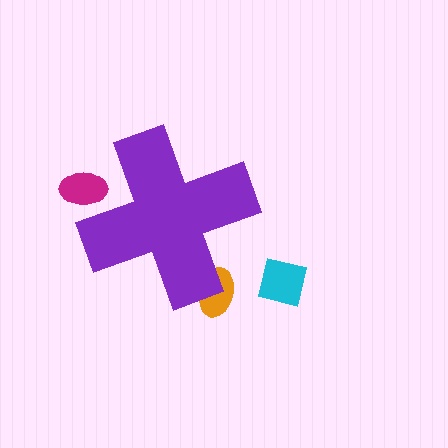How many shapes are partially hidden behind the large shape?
2 shapes are partially hidden.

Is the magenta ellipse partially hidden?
Yes, the magenta ellipse is partially hidden behind the purple cross.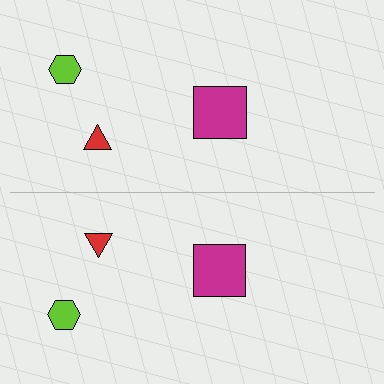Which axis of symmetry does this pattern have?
The pattern has a horizontal axis of symmetry running through the center of the image.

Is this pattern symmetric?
Yes, this pattern has bilateral (reflection) symmetry.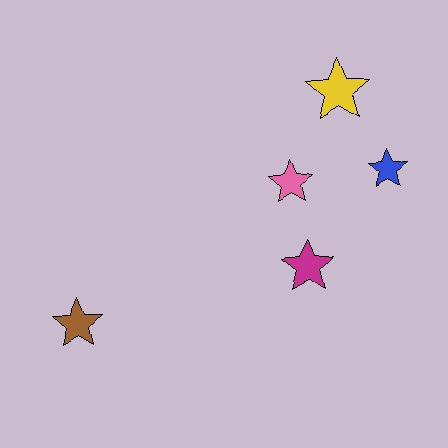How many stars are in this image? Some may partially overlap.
There are 5 stars.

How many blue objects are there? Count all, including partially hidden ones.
There is 1 blue object.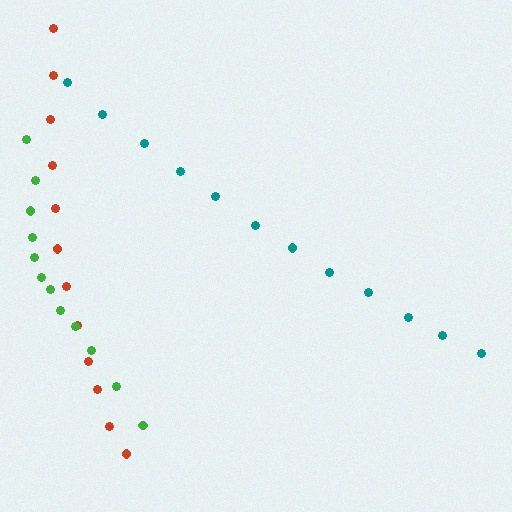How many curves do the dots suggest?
There are 3 distinct paths.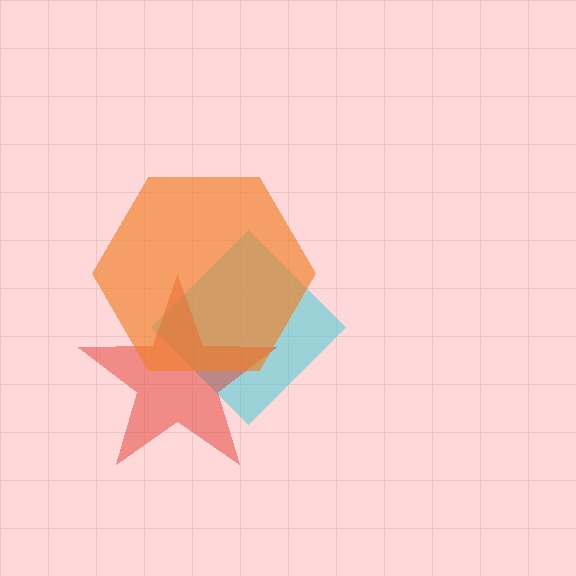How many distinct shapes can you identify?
There are 3 distinct shapes: a cyan diamond, a red star, an orange hexagon.